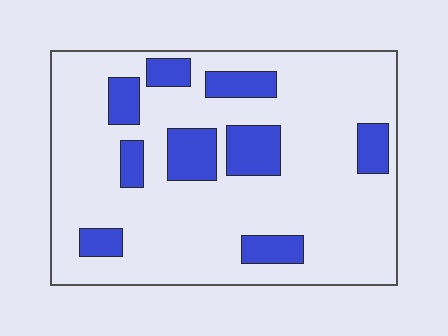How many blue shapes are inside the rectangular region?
9.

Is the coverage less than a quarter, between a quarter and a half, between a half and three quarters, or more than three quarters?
Less than a quarter.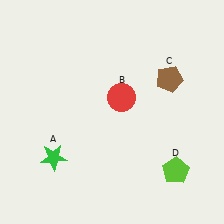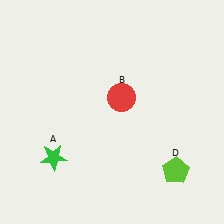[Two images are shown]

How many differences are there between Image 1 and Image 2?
There is 1 difference between the two images.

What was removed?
The brown pentagon (C) was removed in Image 2.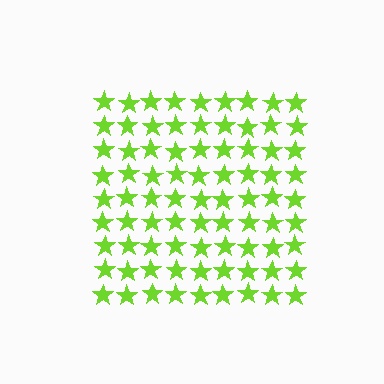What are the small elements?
The small elements are stars.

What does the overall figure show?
The overall figure shows a square.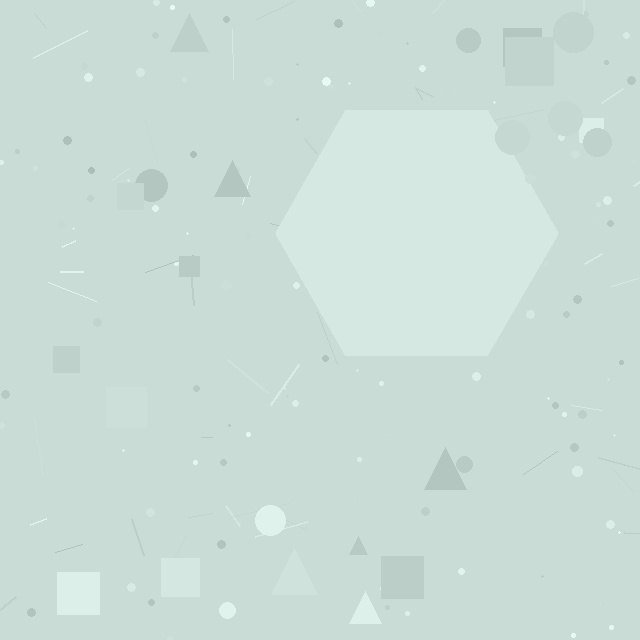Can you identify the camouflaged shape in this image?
The camouflaged shape is a hexagon.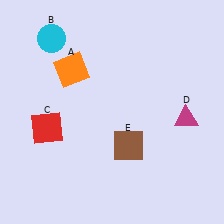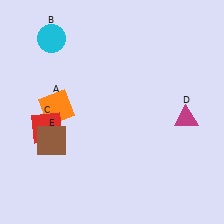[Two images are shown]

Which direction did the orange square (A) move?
The orange square (A) moved down.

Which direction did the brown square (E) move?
The brown square (E) moved left.